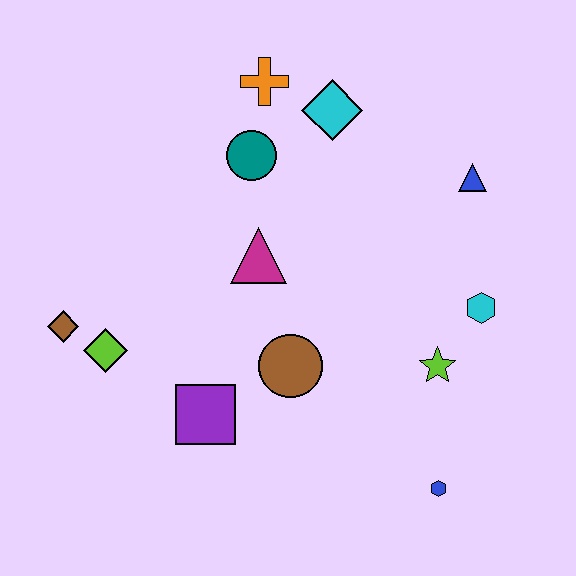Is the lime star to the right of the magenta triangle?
Yes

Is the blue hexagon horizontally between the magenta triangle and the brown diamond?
No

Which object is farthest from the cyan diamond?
The blue hexagon is farthest from the cyan diamond.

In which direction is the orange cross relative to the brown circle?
The orange cross is above the brown circle.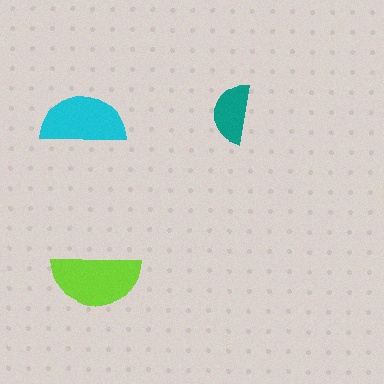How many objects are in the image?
There are 3 objects in the image.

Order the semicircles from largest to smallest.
the lime one, the cyan one, the teal one.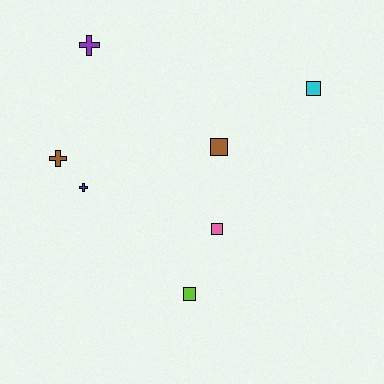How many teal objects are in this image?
There are no teal objects.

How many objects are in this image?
There are 7 objects.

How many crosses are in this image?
There are 3 crosses.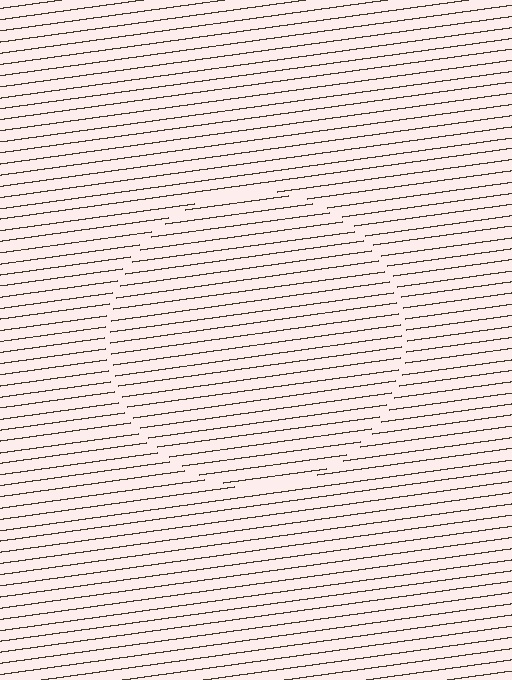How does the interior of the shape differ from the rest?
The interior of the shape contains the same grating, shifted by half a period — the contour is defined by the phase discontinuity where line-ends from the inner and outer gratings abut.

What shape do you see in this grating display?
An illusory circle. The interior of the shape contains the same grating, shifted by half a period — the contour is defined by the phase discontinuity where line-ends from the inner and outer gratings abut.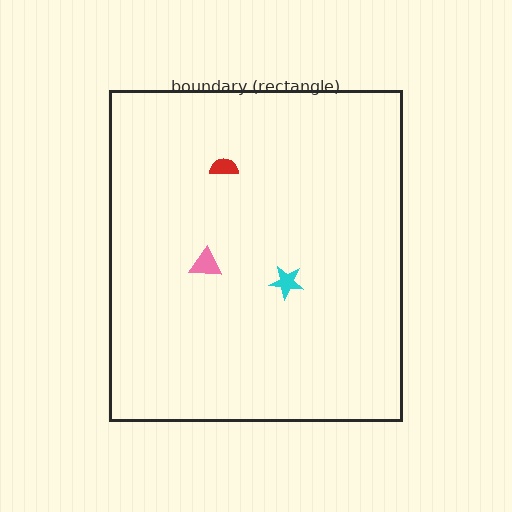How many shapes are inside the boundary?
3 inside, 0 outside.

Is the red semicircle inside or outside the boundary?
Inside.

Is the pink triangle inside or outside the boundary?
Inside.